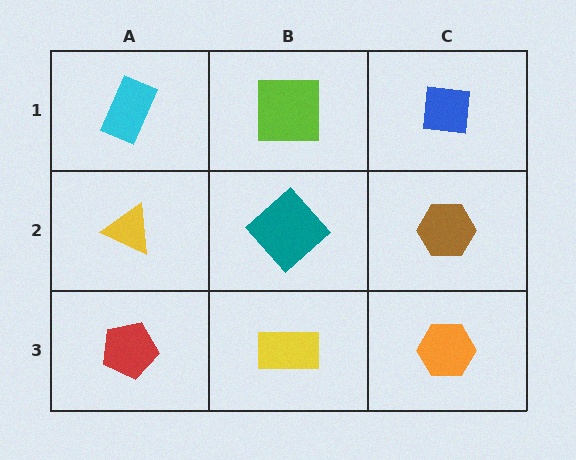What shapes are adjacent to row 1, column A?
A yellow triangle (row 2, column A), a lime square (row 1, column B).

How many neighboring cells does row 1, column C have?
2.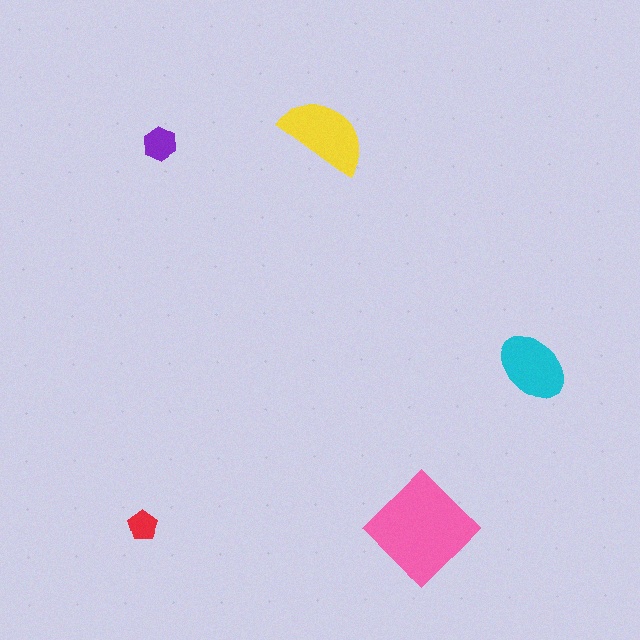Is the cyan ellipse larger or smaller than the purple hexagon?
Larger.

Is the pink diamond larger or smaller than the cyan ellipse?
Larger.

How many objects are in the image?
There are 5 objects in the image.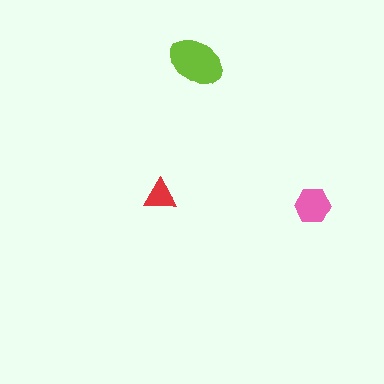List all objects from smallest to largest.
The red triangle, the pink hexagon, the lime ellipse.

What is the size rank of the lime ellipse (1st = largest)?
1st.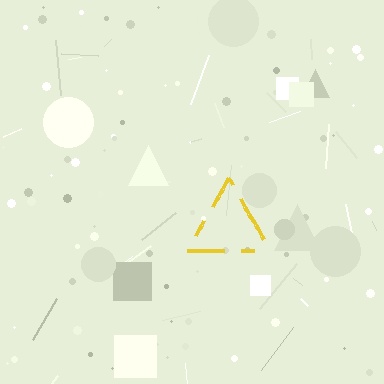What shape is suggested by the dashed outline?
The dashed outline suggests a triangle.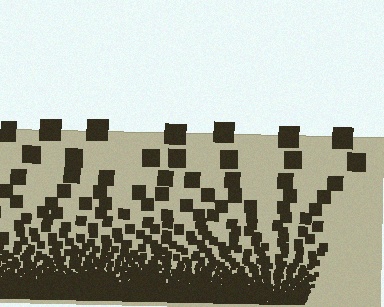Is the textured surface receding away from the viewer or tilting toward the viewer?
The surface appears to tilt toward the viewer. Texture elements get larger and sparser toward the top.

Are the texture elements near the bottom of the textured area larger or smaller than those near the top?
Smaller. The gradient is inverted — elements near the bottom are smaller and denser.